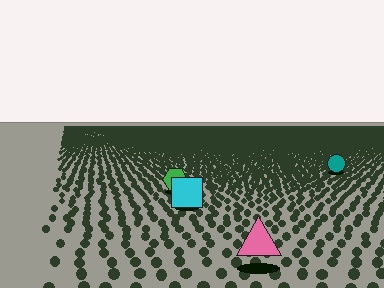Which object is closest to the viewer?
The pink triangle is closest. The texture marks near it are larger and more spread out.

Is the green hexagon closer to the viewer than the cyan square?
No. The cyan square is closer — you can tell from the texture gradient: the ground texture is coarser near it.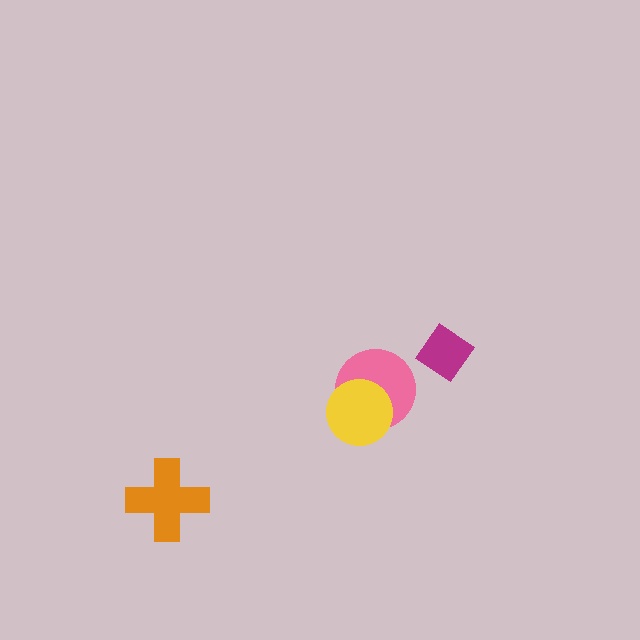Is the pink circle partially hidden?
Yes, it is partially covered by another shape.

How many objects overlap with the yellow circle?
1 object overlaps with the yellow circle.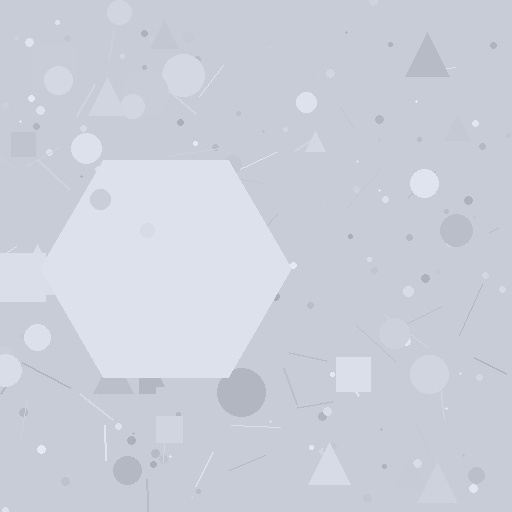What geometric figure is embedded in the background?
A hexagon is embedded in the background.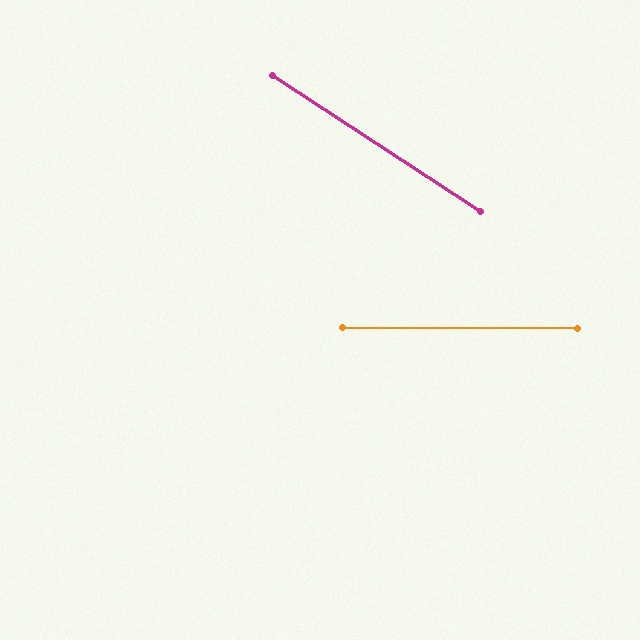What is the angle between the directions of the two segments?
Approximately 33 degrees.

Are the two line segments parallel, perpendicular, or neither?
Neither parallel nor perpendicular — they differ by about 33°.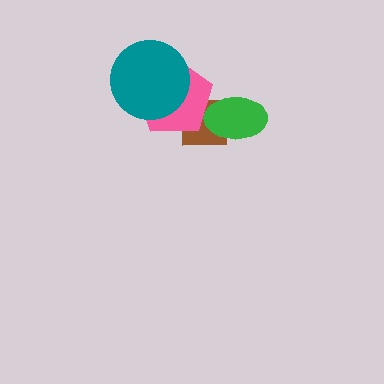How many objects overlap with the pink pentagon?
3 objects overlap with the pink pentagon.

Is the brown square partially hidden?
Yes, it is partially covered by another shape.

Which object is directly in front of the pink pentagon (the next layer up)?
The green ellipse is directly in front of the pink pentagon.